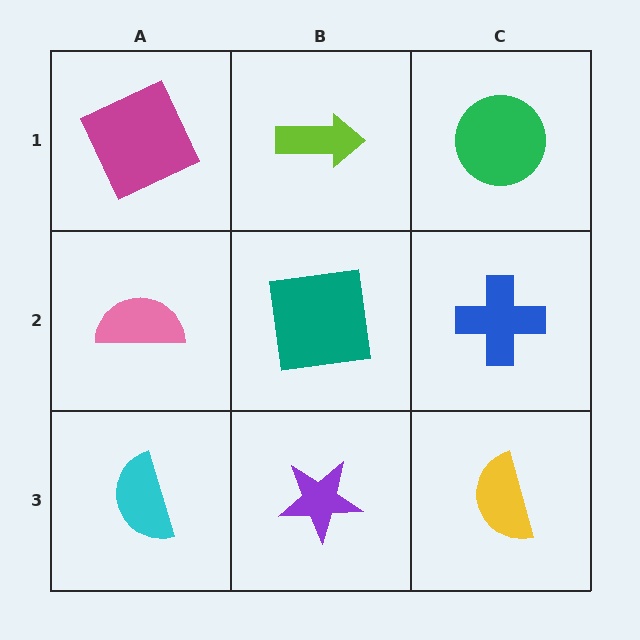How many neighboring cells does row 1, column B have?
3.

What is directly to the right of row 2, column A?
A teal square.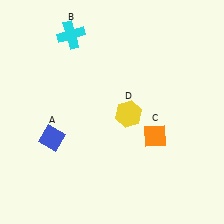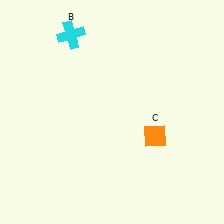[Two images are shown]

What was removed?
The yellow hexagon (D), the blue diamond (A) were removed in Image 2.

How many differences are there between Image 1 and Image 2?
There are 2 differences between the two images.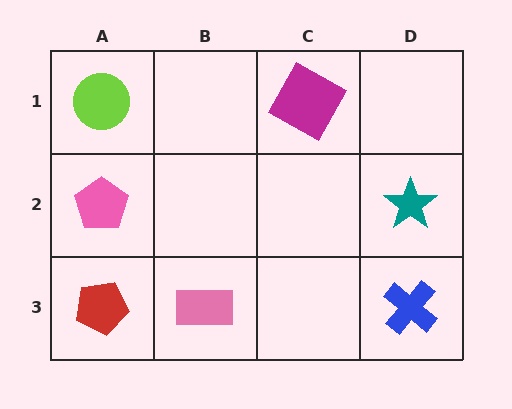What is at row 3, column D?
A blue cross.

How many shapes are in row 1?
2 shapes.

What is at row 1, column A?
A lime circle.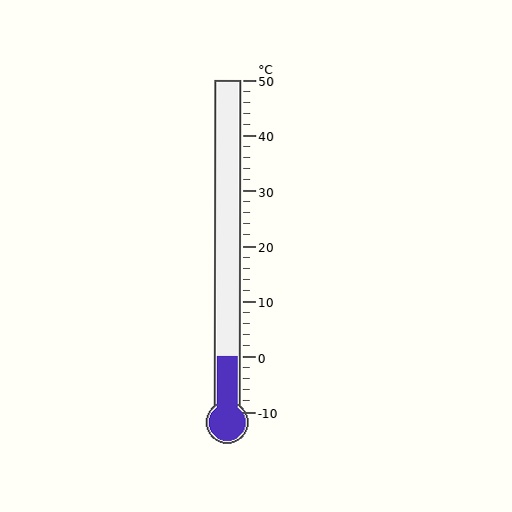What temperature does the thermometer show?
The thermometer shows approximately 0°C.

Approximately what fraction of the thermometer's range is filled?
The thermometer is filled to approximately 15% of its range.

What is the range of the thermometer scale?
The thermometer scale ranges from -10°C to 50°C.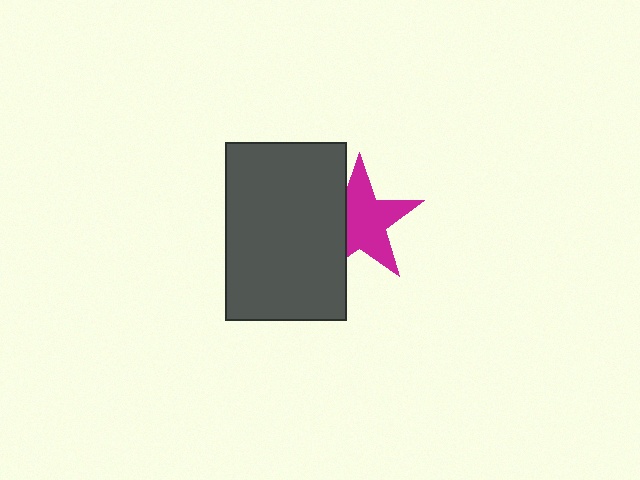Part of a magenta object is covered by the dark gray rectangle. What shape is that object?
It is a star.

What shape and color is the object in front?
The object in front is a dark gray rectangle.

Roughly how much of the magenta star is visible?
Most of it is visible (roughly 68%).